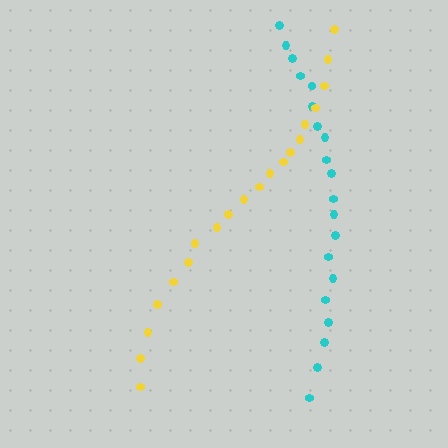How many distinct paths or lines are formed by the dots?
There are 2 distinct paths.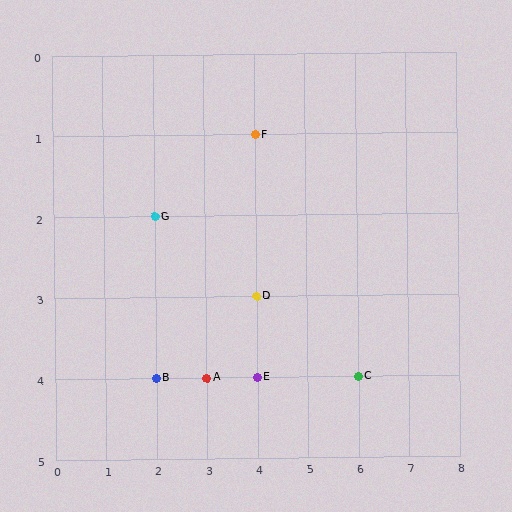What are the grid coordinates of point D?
Point D is at grid coordinates (4, 3).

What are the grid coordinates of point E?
Point E is at grid coordinates (4, 4).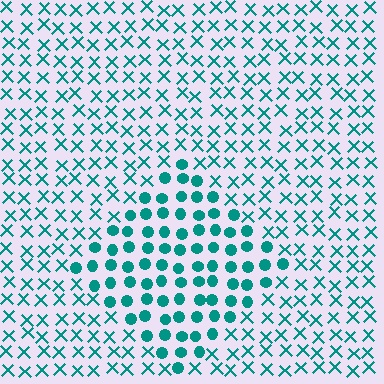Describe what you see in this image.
The image is filled with small teal elements arranged in a uniform grid. A diamond-shaped region contains circles, while the surrounding area contains X marks. The boundary is defined purely by the change in element shape.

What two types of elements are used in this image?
The image uses circles inside the diamond region and X marks outside it.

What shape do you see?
I see a diamond.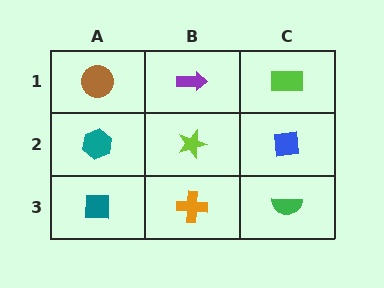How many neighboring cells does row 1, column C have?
2.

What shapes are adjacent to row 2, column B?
A purple arrow (row 1, column B), an orange cross (row 3, column B), a teal hexagon (row 2, column A), a blue square (row 2, column C).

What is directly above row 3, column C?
A blue square.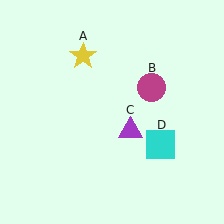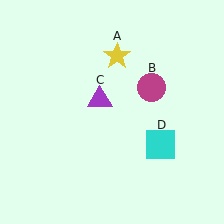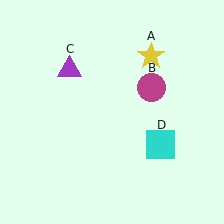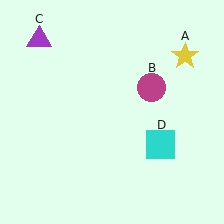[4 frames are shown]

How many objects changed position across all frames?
2 objects changed position: yellow star (object A), purple triangle (object C).